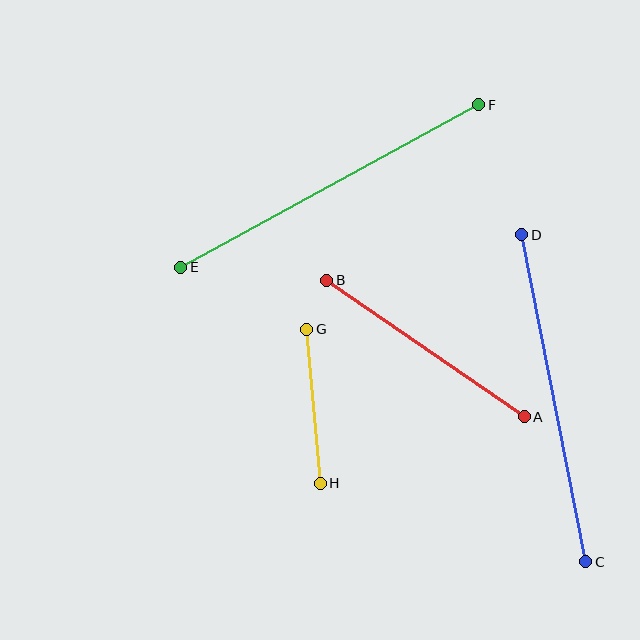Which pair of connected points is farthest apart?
Points E and F are farthest apart.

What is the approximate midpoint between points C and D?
The midpoint is at approximately (554, 398) pixels.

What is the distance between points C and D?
The distance is approximately 333 pixels.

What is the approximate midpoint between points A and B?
The midpoint is at approximately (426, 348) pixels.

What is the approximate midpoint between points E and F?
The midpoint is at approximately (330, 186) pixels.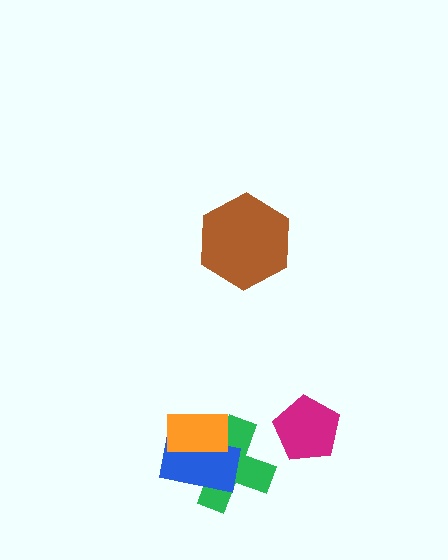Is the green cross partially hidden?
Yes, it is partially covered by another shape.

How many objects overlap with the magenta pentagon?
0 objects overlap with the magenta pentagon.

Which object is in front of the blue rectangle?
The orange rectangle is in front of the blue rectangle.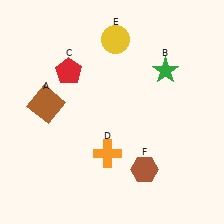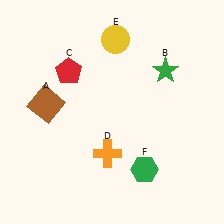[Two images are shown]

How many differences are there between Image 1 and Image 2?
There is 1 difference between the two images.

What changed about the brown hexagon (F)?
In Image 1, F is brown. In Image 2, it changed to green.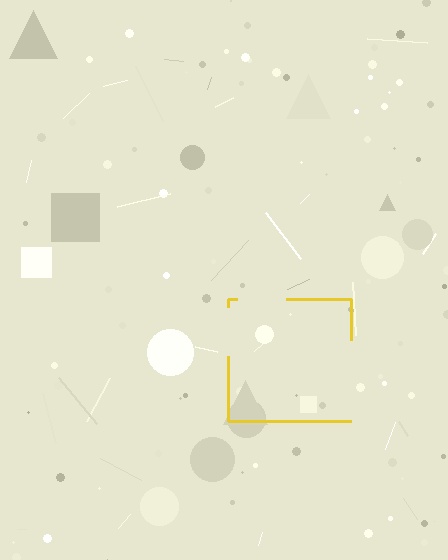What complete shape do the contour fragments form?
The contour fragments form a square.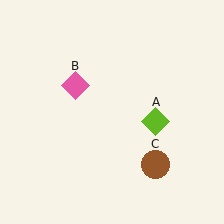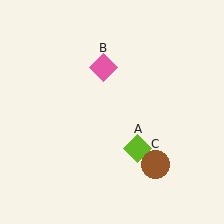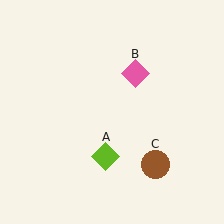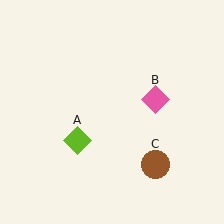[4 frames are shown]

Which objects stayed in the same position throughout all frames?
Brown circle (object C) remained stationary.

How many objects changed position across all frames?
2 objects changed position: lime diamond (object A), pink diamond (object B).